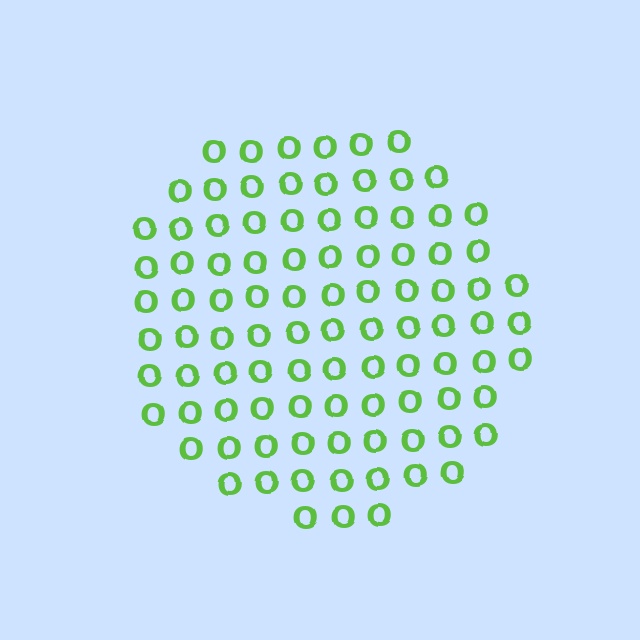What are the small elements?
The small elements are letter O's.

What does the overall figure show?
The overall figure shows a circle.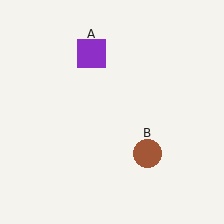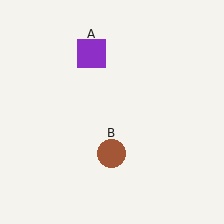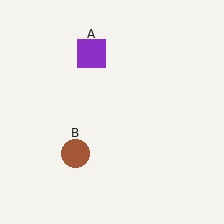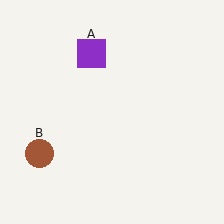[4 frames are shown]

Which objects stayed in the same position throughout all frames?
Purple square (object A) remained stationary.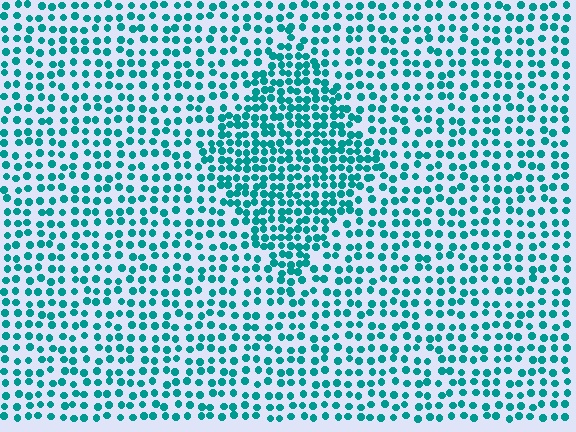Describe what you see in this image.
The image contains small teal elements arranged at two different densities. A diamond-shaped region is visible where the elements are more densely packed than the surrounding area.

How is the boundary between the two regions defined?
The boundary is defined by a change in element density (approximately 1.7x ratio). All elements are the same color, size, and shape.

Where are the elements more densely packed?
The elements are more densely packed inside the diamond boundary.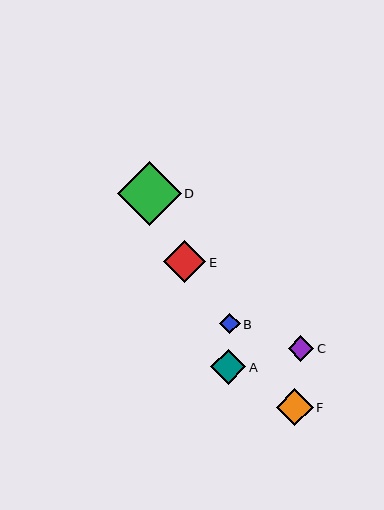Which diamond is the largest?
Diamond D is the largest with a size of approximately 64 pixels.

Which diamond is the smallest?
Diamond B is the smallest with a size of approximately 20 pixels.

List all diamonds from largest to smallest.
From largest to smallest: D, E, F, A, C, B.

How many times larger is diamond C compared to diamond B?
Diamond C is approximately 1.3 times the size of diamond B.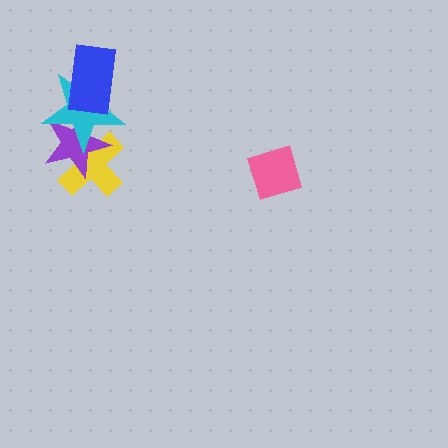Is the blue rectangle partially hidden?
No, no other shape covers it.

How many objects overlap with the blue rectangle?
1 object overlaps with the blue rectangle.